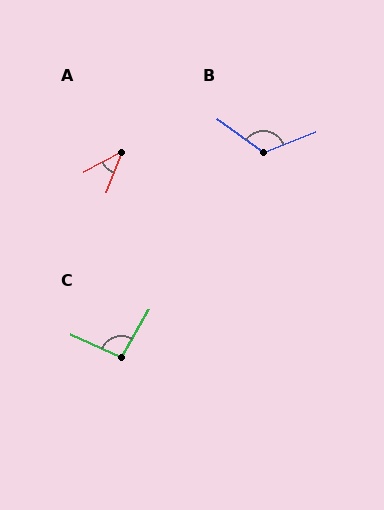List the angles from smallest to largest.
A (41°), C (95°), B (123°).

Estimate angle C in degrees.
Approximately 95 degrees.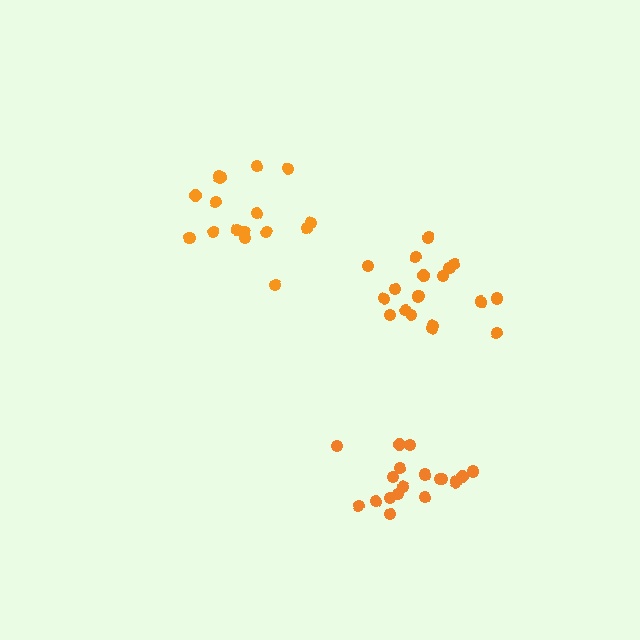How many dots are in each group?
Group 1: 16 dots, Group 2: 20 dots, Group 3: 18 dots (54 total).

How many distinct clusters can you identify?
There are 3 distinct clusters.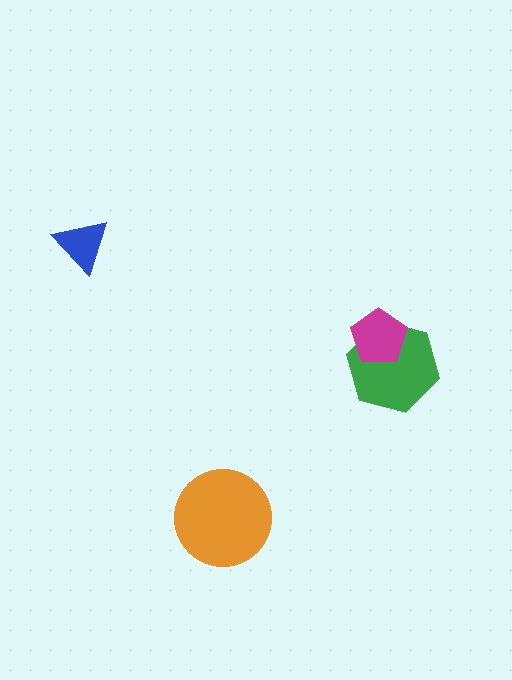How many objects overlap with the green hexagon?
1 object overlaps with the green hexagon.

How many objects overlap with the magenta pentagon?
1 object overlaps with the magenta pentagon.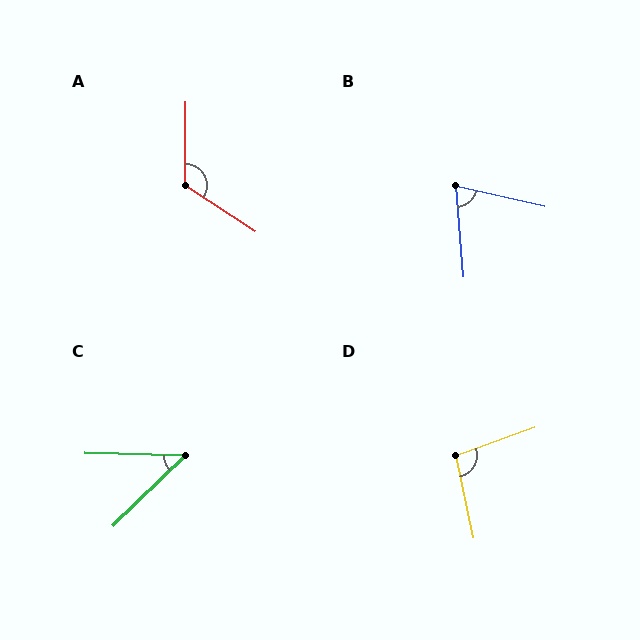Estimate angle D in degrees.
Approximately 98 degrees.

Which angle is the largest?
A, at approximately 123 degrees.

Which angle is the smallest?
C, at approximately 45 degrees.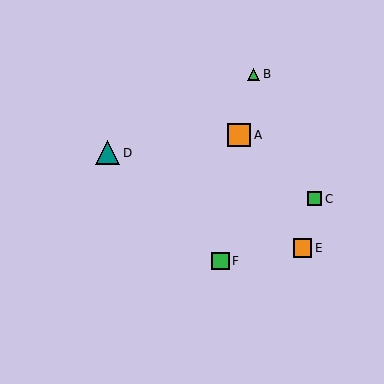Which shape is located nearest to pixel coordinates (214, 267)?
The green square (labeled F) at (220, 261) is nearest to that location.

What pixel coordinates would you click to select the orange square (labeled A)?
Click at (239, 135) to select the orange square A.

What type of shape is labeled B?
Shape B is a green triangle.